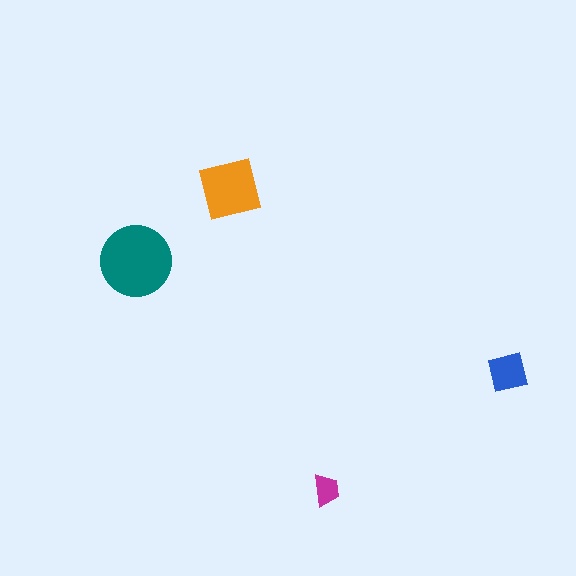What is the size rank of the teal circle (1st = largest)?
1st.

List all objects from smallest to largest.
The magenta trapezoid, the blue square, the orange square, the teal circle.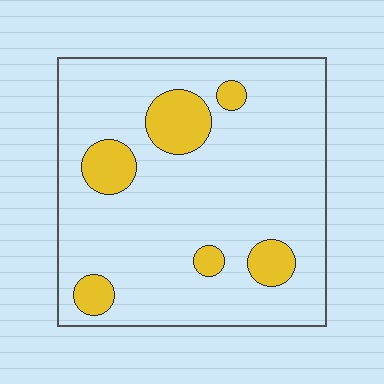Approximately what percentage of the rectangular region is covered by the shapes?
Approximately 15%.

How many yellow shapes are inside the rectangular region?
6.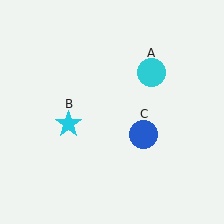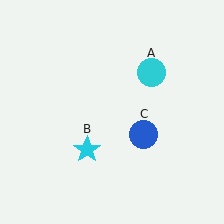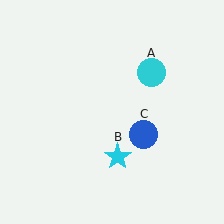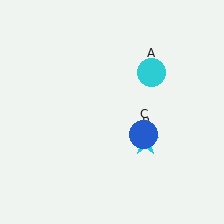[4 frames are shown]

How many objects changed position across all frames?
1 object changed position: cyan star (object B).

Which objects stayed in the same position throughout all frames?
Cyan circle (object A) and blue circle (object C) remained stationary.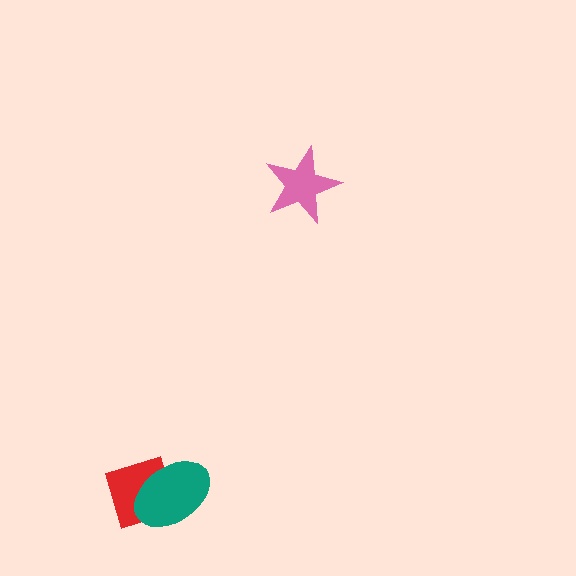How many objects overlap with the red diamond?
1 object overlaps with the red diamond.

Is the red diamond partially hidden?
Yes, it is partially covered by another shape.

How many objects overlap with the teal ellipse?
1 object overlaps with the teal ellipse.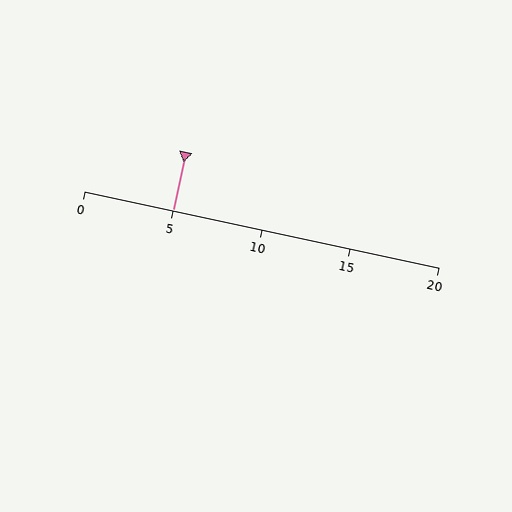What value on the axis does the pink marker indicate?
The marker indicates approximately 5.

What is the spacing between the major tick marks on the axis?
The major ticks are spaced 5 apart.